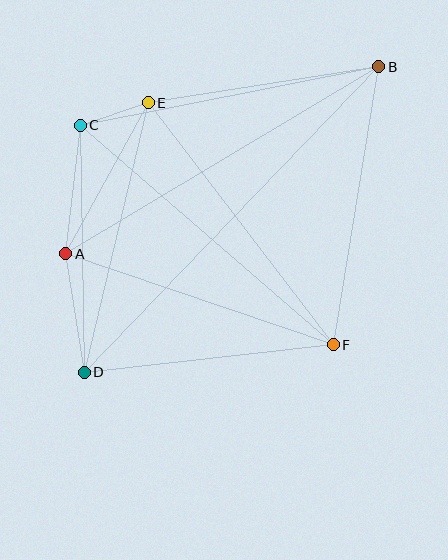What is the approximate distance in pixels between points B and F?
The distance between B and F is approximately 282 pixels.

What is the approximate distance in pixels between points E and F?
The distance between E and F is approximately 305 pixels.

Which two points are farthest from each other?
Points B and D are farthest from each other.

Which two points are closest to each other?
Points C and E are closest to each other.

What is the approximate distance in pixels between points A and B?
The distance between A and B is approximately 365 pixels.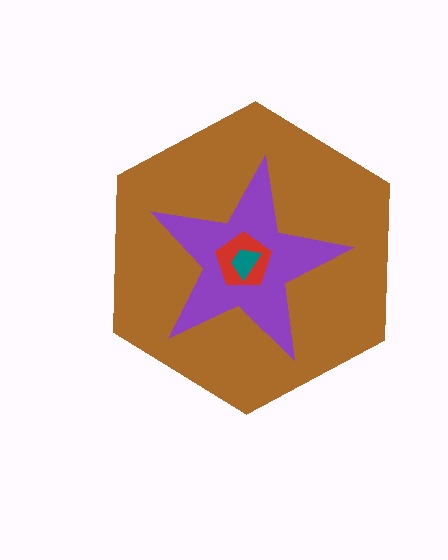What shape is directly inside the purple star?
The red pentagon.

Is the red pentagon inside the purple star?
Yes.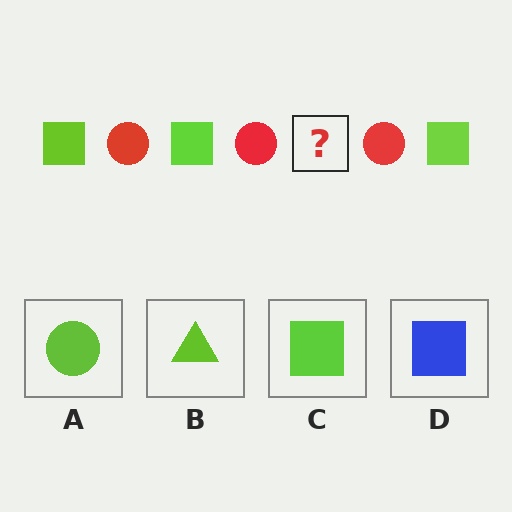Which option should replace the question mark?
Option C.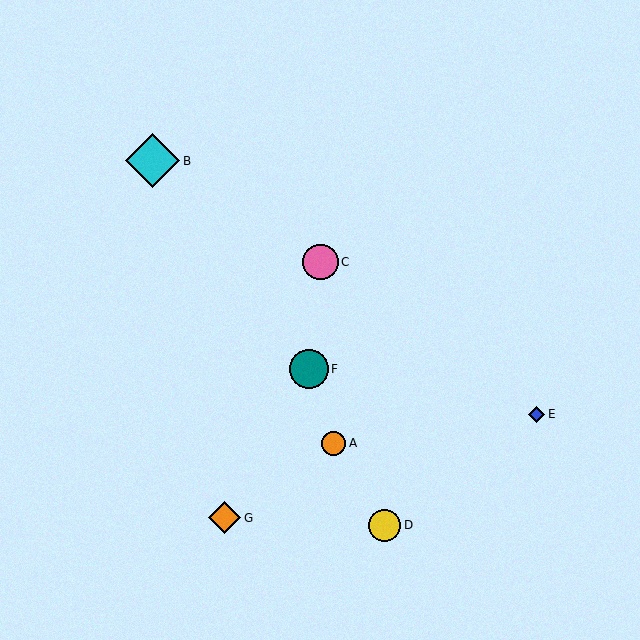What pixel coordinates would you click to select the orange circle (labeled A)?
Click at (333, 443) to select the orange circle A.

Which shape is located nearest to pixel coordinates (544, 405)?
The blue diamond (labeled E) at (537, 414) is nearest to that location.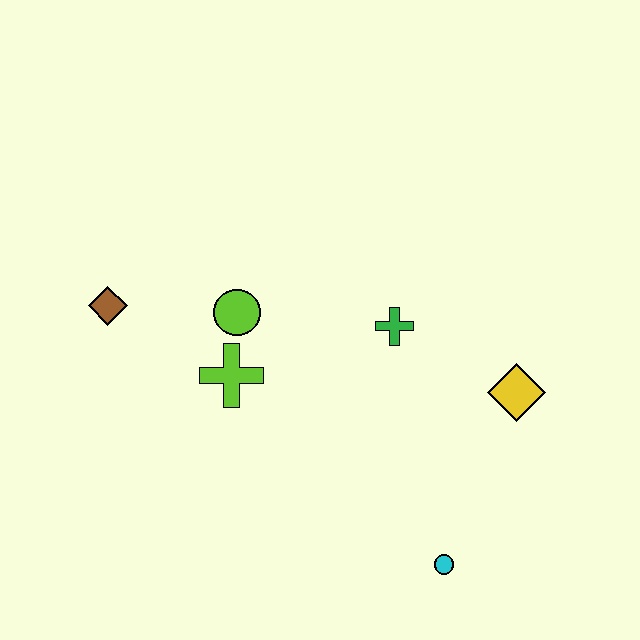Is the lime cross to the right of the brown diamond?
Yes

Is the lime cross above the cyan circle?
Yes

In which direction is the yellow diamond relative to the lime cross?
The yellow diamond is to the right of the lime cross.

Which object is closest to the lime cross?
The lime circle is closest to the lime cross.